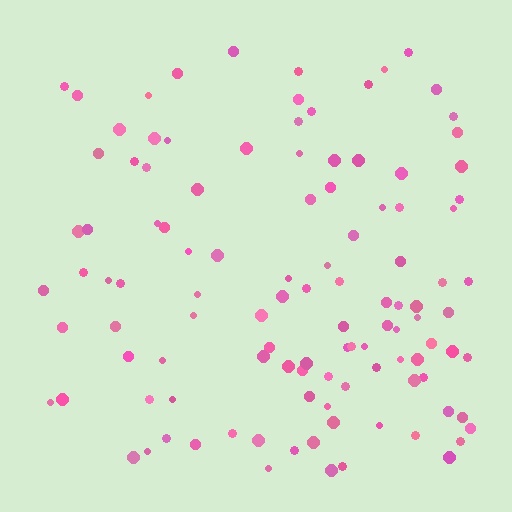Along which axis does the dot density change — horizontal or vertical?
Vertical.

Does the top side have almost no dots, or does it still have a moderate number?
Still a moderate number, just noticeably fewer than the bottom.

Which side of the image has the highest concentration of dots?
The bottom.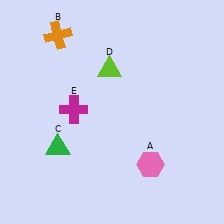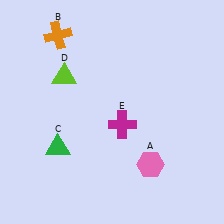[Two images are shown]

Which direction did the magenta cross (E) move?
The magenta cross (E) moved right.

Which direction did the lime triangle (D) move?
The lime triangle (D) moved left.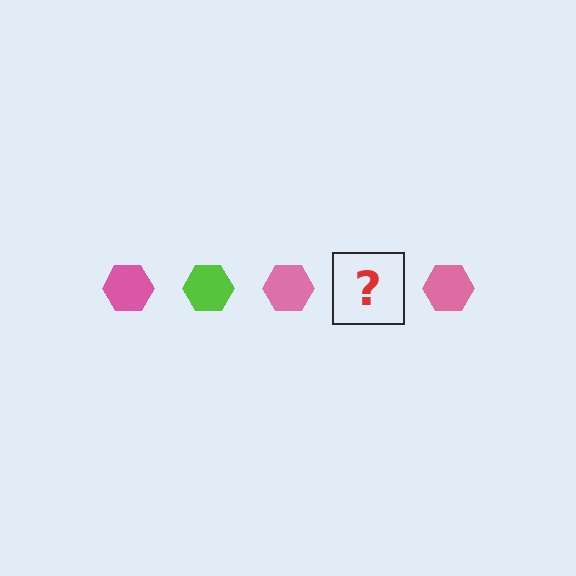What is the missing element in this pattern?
The missing element is a lime hexagon.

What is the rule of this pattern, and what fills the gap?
The rule is that the pattern cycles through pink, lime hexagons. The gap should be filled with a lime hexagon.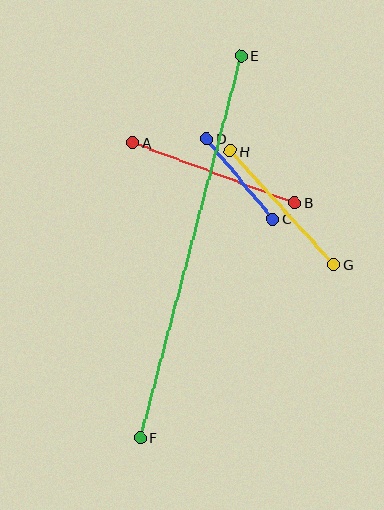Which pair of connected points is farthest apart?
Points E and F are farthest apart.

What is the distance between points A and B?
The distance is approximately 173 pixels.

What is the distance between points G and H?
The distance is approximately 154 pixels.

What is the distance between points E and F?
The distance is approximately 395 pixels.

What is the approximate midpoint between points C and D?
The midpoint is at approximately (240, 179) pixels.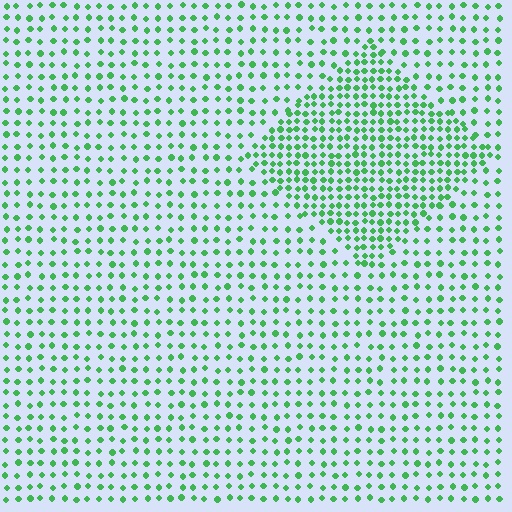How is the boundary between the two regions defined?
The boundary is defined by a change in element density (approximately 2.0x ratio). All elements are the same color, size, and shape.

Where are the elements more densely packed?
The elements are more densely packed inside the diamond boundary.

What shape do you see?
I see a diamond.